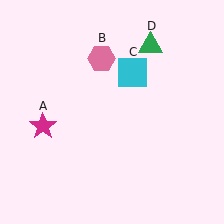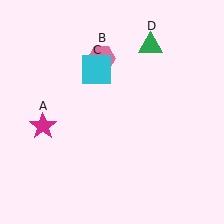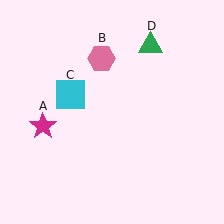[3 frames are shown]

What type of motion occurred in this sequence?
The cyan square (object C) rotated counterclockwise around the center of the scene.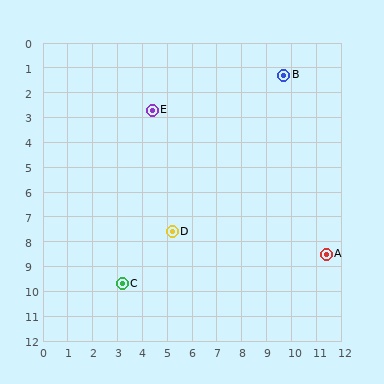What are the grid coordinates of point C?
Point C is at approximately (3.2, 9.7).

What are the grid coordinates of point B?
Point B is at approximately (9.7, 1.3).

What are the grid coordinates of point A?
Point A is at approximately (11.4, 8.5).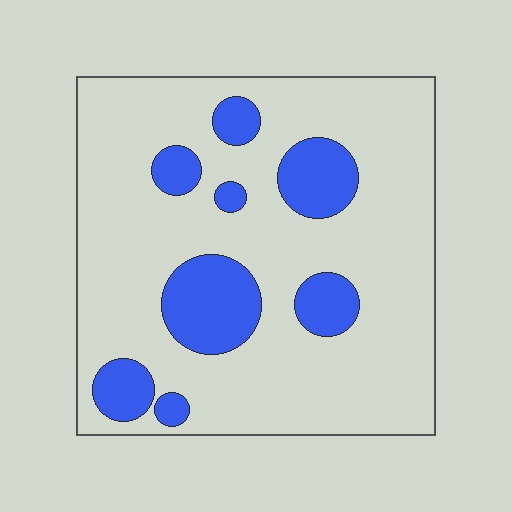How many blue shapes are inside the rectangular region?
8.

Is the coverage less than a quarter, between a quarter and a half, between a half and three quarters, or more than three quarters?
Less than a quarter.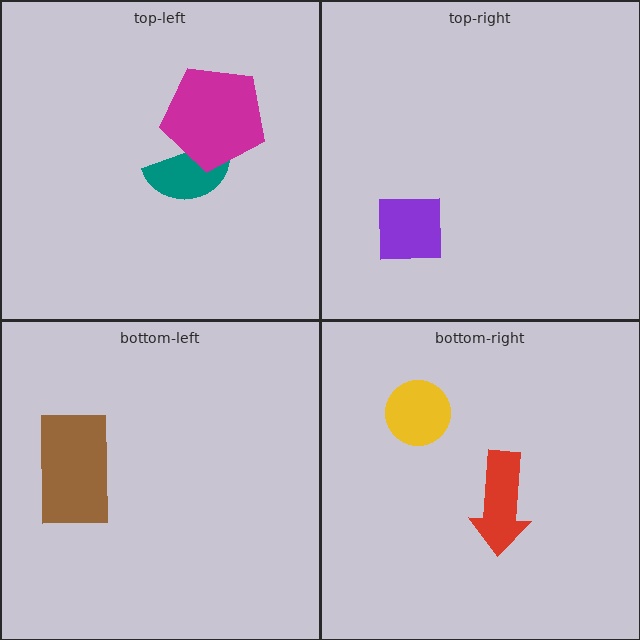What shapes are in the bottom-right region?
The yellow circle, the red arrow.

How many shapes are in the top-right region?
1.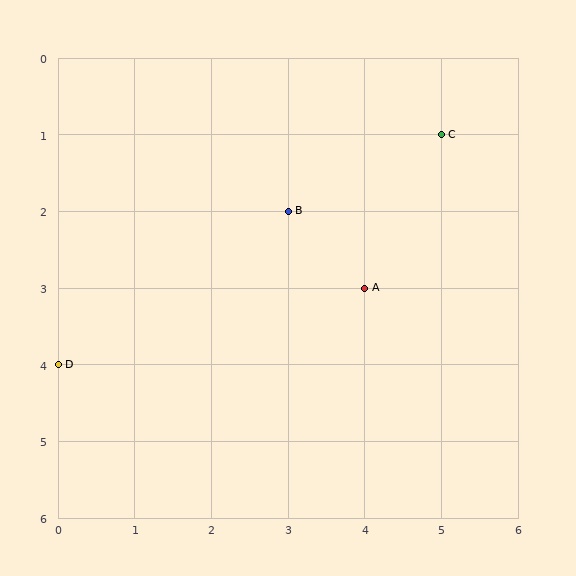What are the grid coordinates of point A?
Point A is at grid coordinates (4, 3).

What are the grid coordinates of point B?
Point B is at grid coordinates (3, 2).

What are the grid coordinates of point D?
Point D is at grid coordinates (0, 4).